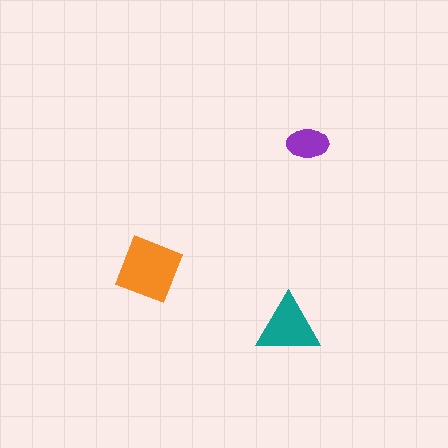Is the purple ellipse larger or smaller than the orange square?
Smaller.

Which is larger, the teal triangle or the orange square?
The orange square.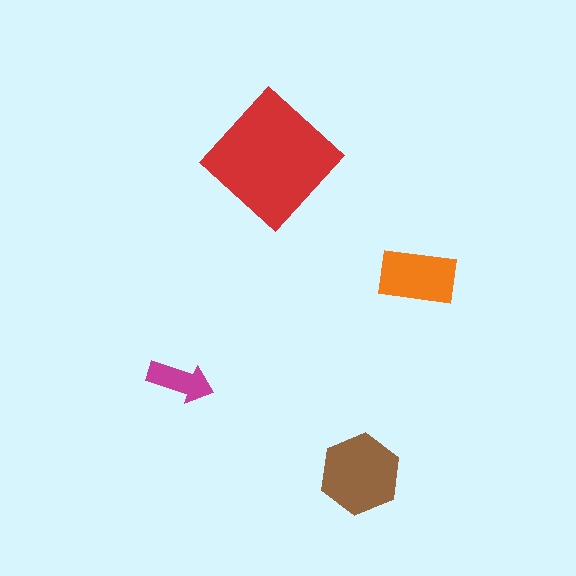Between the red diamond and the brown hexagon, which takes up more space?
The red diamond.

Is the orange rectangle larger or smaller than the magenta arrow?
Larger.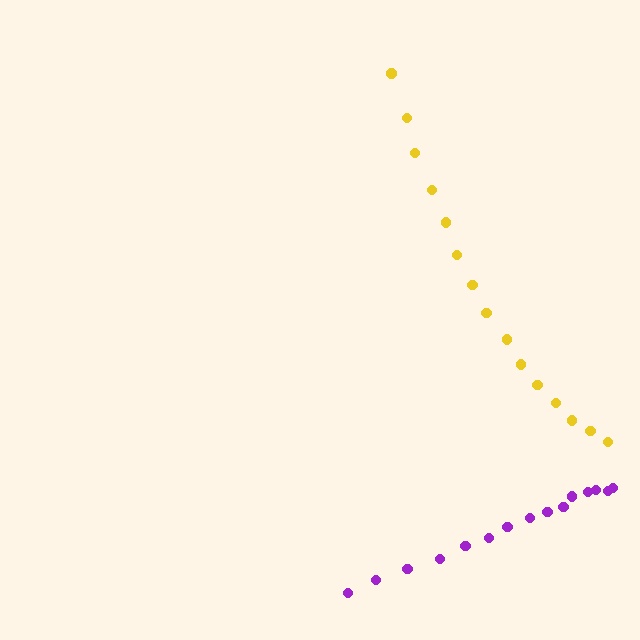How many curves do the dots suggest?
There are 2 distinct paths.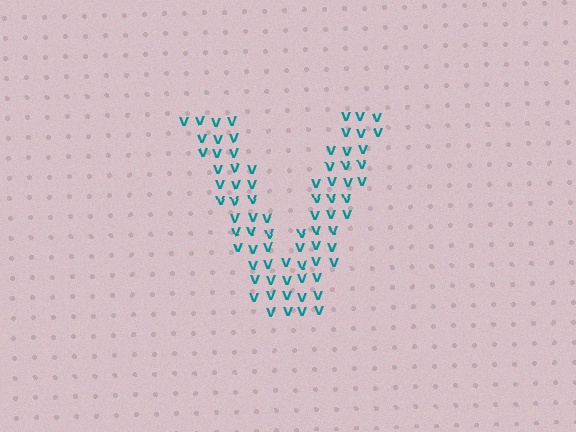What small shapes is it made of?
It is made of small letter V's.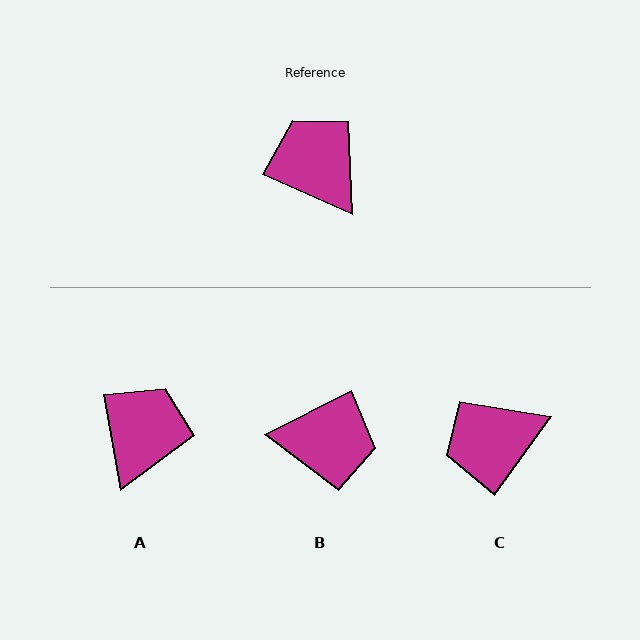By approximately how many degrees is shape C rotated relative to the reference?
Approximately 78 degrees counter-clockwise.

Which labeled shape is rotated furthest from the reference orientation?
B, about 129 degrees away.